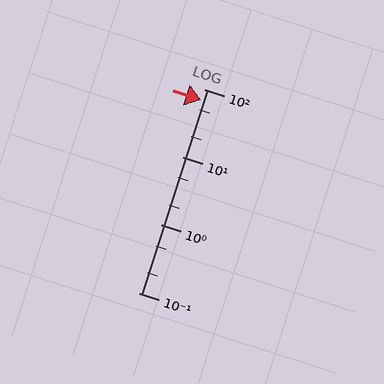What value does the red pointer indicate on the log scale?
The pointer indicates approximately 69.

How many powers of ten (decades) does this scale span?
The scale spans 3 decades, from 0.1 to 100.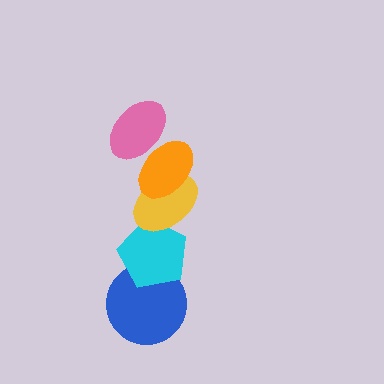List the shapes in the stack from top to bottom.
From top to bottom: the pink ellipse, the orange ellipse, the yellow ellipse, the cyan pentagon, the blue circle.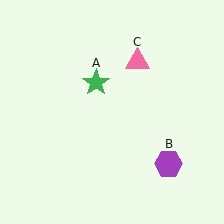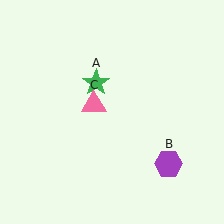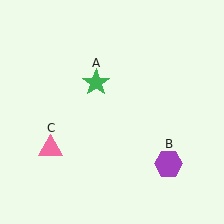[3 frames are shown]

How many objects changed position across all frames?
1 object changed position: pink triangle (object C).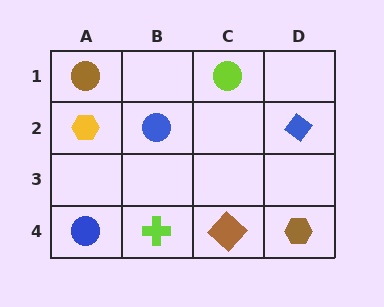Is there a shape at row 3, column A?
No, that cell is empty.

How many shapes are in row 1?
2 shapes.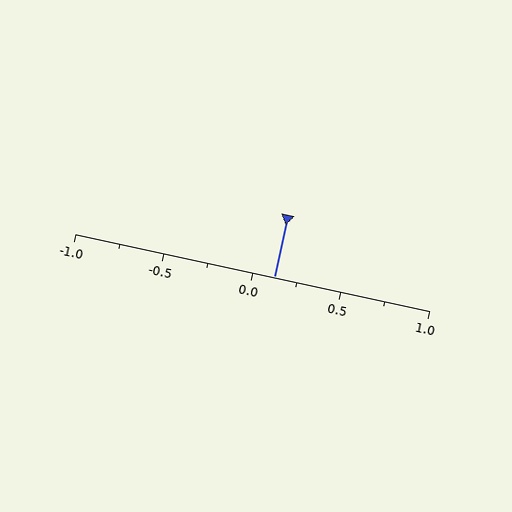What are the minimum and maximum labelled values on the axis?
The axis runs from -1.0 to 1.0.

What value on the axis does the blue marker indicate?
The marker indicates approximately 0.12.